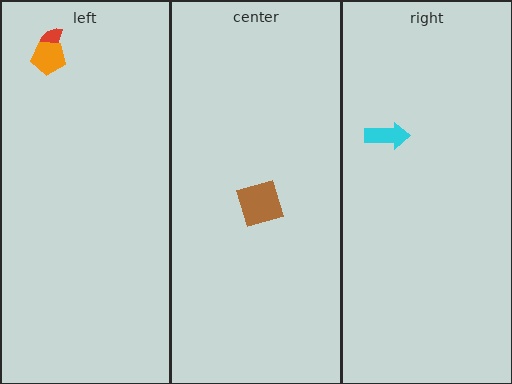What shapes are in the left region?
The red semicircle, the orange pentagon.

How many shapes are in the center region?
1.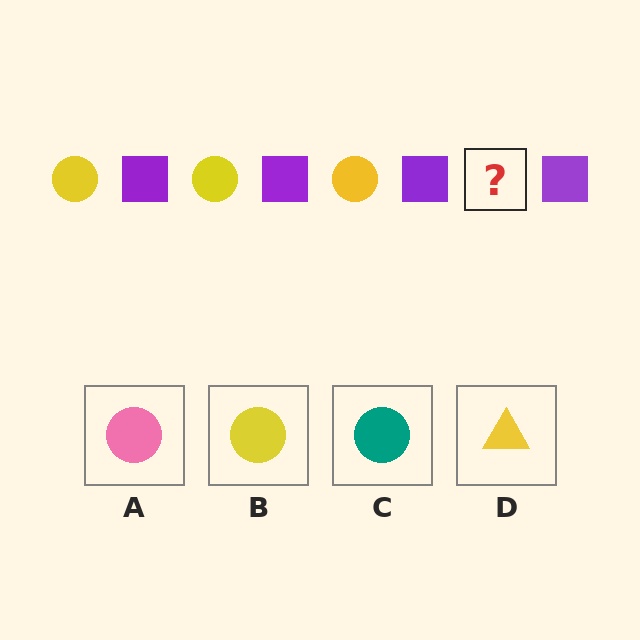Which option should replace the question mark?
Option B.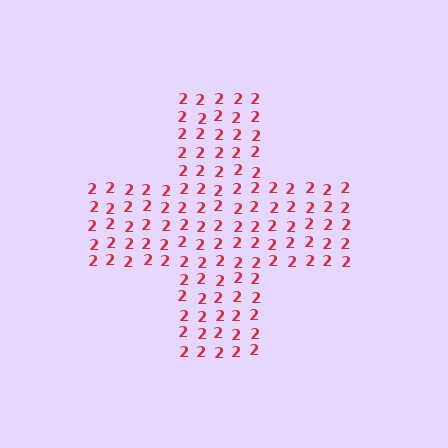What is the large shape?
The large shape is a cross.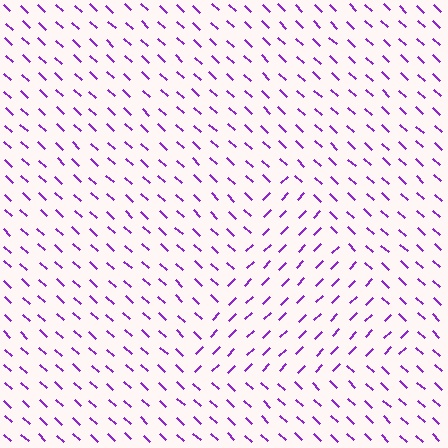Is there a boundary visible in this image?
Yes, there is a texture boundary formed by a change in line orientation.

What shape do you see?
I see a triangle.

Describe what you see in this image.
The image is filled with small purple line segments. A triangle region in the image has lines oriented differently from the surrounding lines, creating a visible texture boundary.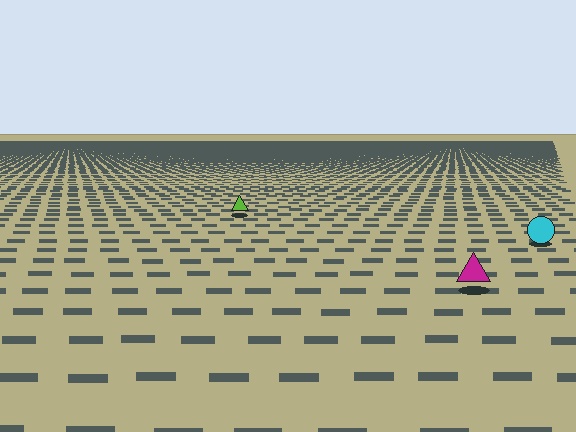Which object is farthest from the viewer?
The lime triangle is farthest from the viewer. It appears smaller and the ground texture around it is denser.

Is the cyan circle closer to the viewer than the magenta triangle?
No. The magenta triangle is closer — you can tell from the texture gradient: the ground texture is coarser near it.